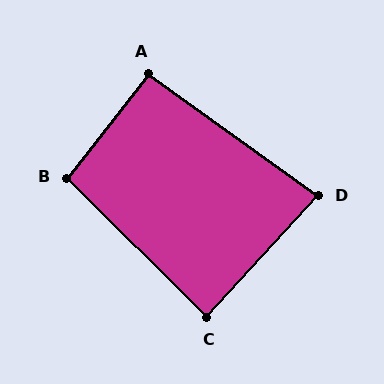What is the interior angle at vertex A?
Approximately 92 degrees (approximately right).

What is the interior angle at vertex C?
Approximately 88 degrees (approximately right).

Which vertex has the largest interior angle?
B, at approximately 97 degrees.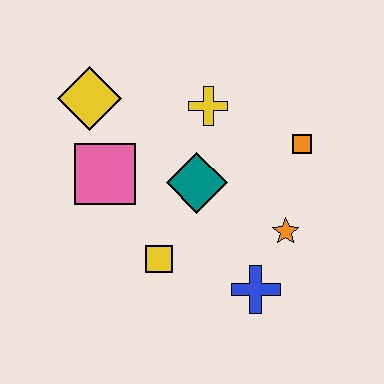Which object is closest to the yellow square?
The teal diamond is closest to the yellow square.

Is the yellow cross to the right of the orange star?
No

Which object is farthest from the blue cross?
The yellow diamond is farthest from the blue cross.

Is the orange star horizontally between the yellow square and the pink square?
No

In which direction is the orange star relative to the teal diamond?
The orange star is to the right of the teal diamond.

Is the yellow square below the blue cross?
No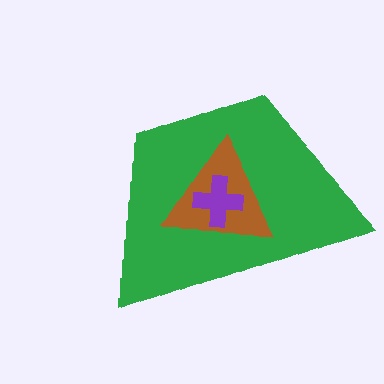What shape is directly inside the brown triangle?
The purple cross.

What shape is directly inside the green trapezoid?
The brown triangle.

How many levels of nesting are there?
3.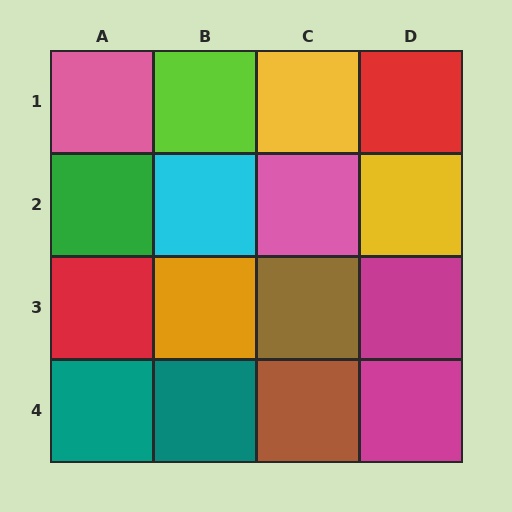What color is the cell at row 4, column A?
Teal.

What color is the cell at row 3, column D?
Magenta.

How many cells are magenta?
2 cells are magenta.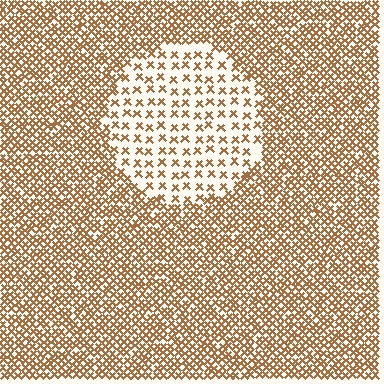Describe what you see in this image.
The image contains small brown elements arranged at two different densities. A circle-shaped region is visible where the elements are less densely packed than the surrounding area.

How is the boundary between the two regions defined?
The boundary is defined by a change in element density (approximately 2.7x ratio). All elements are the same color, size, and shape.